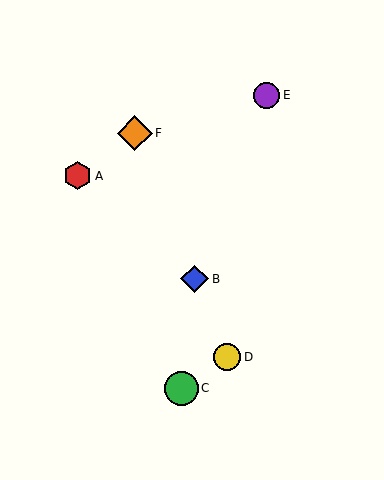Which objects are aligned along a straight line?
Objects B, D, F are aligned along a straight line.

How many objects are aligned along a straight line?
3 objects (B, D, F) are aligned along a straight line.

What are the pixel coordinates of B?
Object B is at (195, 279).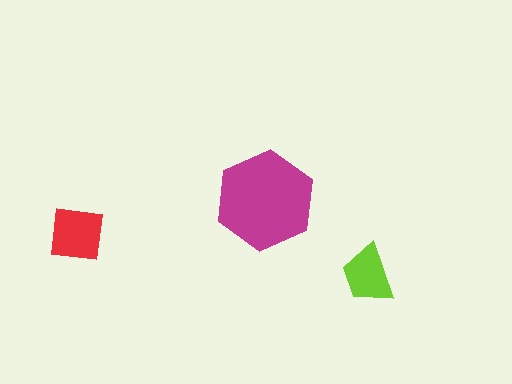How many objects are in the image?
There are 3 objects in the image.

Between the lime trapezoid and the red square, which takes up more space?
The red square.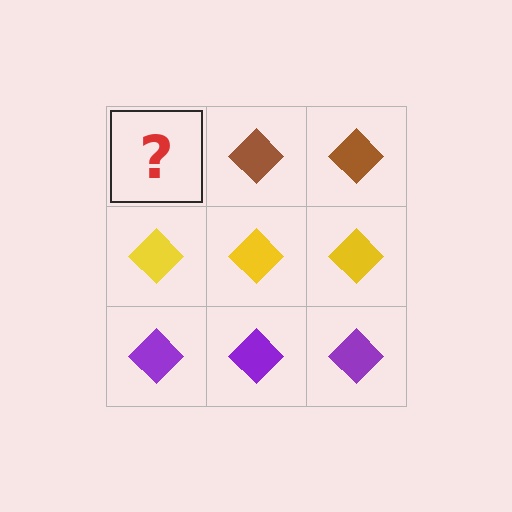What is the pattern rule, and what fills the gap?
The rule is that each row has a consistent color. The gap should be filled with a brown diamond.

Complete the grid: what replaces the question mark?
The question mark should be replaced with a brown diamond.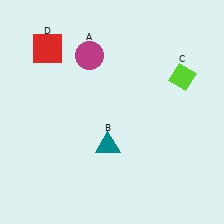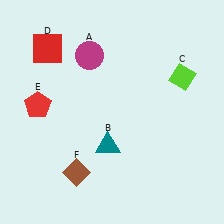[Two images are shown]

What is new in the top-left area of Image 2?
A red pentagon (E) was added in the top-left area of Image 2.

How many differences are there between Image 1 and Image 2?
There are 2 differences between the two images.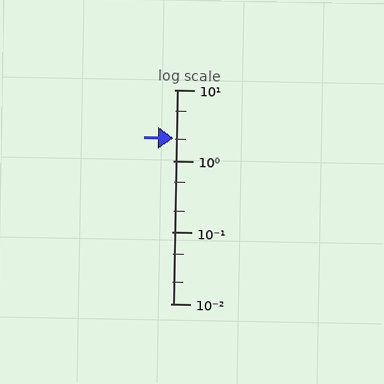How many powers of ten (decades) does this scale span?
The scale spans 3 decades, from 0.01 to 10.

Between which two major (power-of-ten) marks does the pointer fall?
The pointer is between 1 and 10.